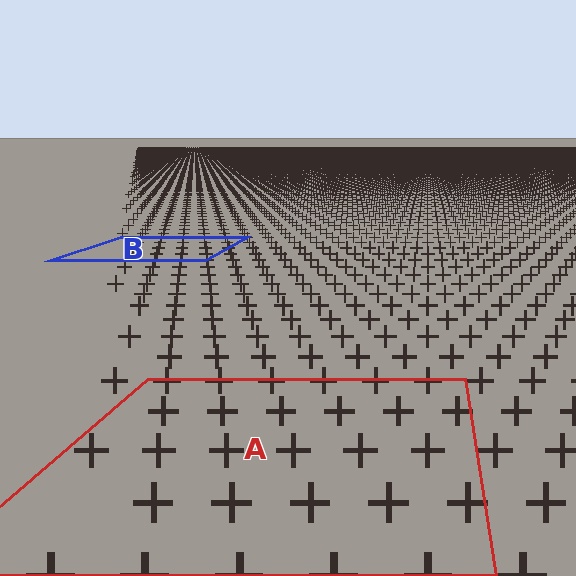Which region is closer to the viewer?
Region A is closer. The texture elements there are larger and more spread out.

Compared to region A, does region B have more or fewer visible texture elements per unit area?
Region B has more texture elements per unit area — they are packed more densely because it is farther away.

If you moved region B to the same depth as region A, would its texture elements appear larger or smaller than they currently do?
They would appear larger. At a closer depth, the same texture elements are projected at a bigger on-screen size.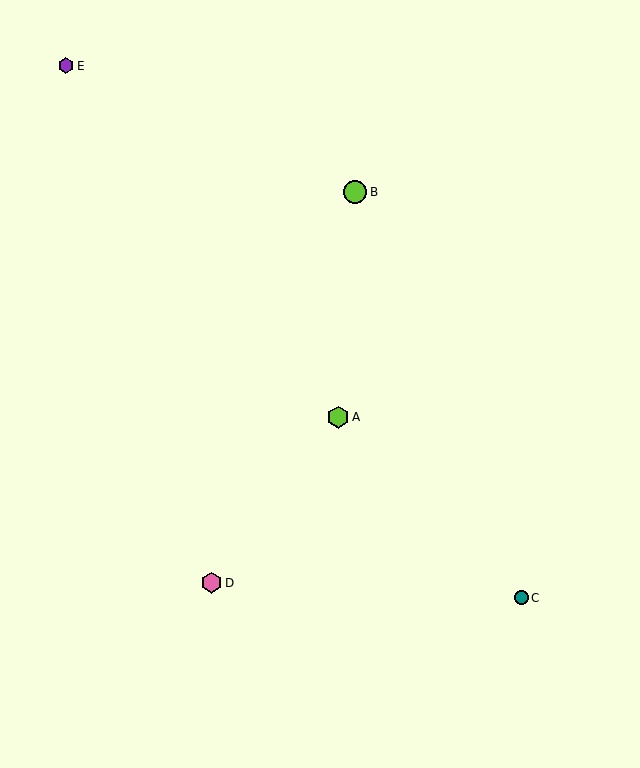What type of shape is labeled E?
Shape E is a purple hexagon.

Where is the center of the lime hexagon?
The center of the lime hexagon is at (338, 417).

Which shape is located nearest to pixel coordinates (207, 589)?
The pink hexagon (labeled D) at (212, 583) is nearest to that location.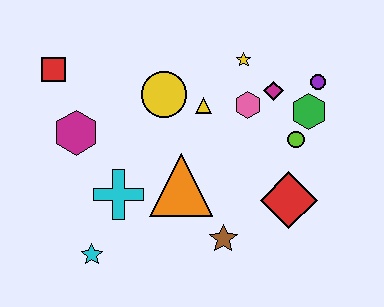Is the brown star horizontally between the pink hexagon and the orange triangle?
Yes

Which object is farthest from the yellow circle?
The cyan star is farthest from the yellow circle.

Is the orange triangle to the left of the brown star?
Yes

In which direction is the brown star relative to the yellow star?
The brown star is below the yellow star.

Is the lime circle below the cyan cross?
No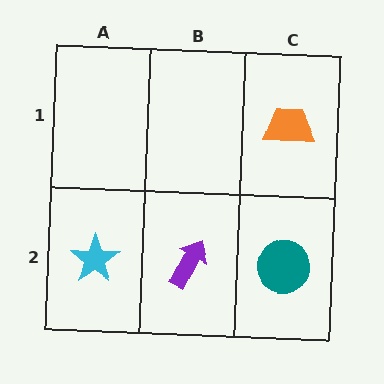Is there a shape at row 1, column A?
No, that cell is empty.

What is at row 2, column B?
A purple arrow.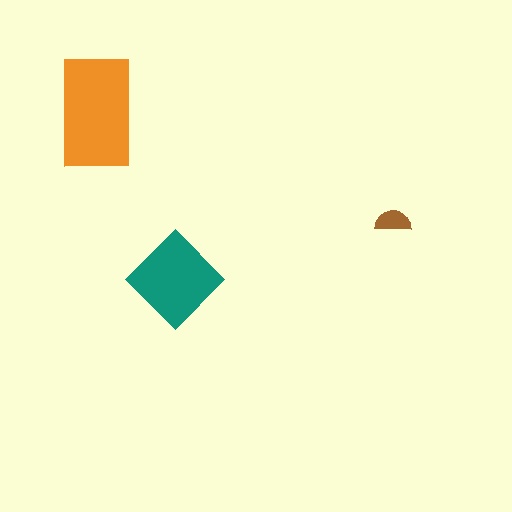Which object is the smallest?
The brown semicircle.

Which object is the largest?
The orange rectangle.